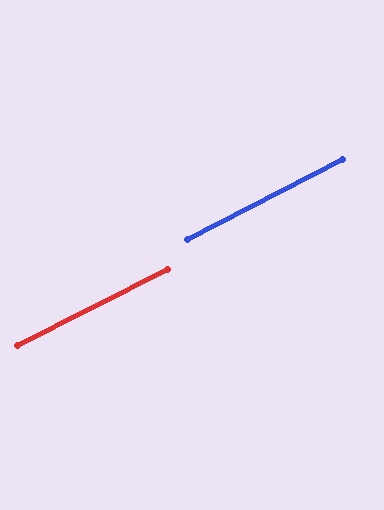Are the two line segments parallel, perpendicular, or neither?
Parallel — their directions differ by only 0.3°.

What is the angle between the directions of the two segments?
Approximately 0 degrees.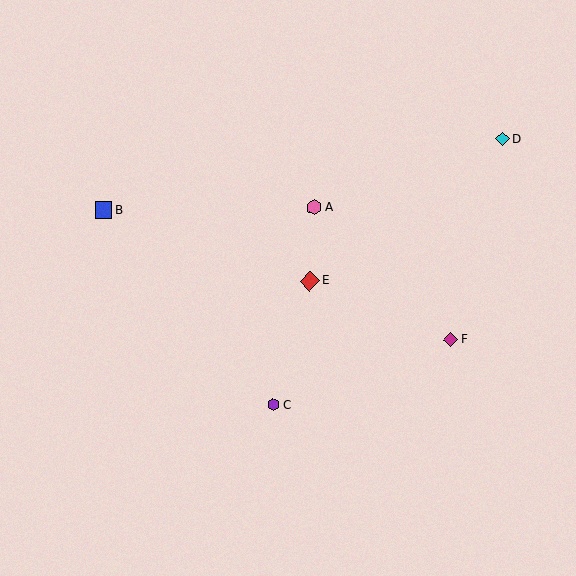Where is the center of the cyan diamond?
The center of the cyan diamond is at (502, 139).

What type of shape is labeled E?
Shape E is a red diamond.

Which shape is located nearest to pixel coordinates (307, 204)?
The pink hexagon (labeled A) at (314, 207) is nearest to that location.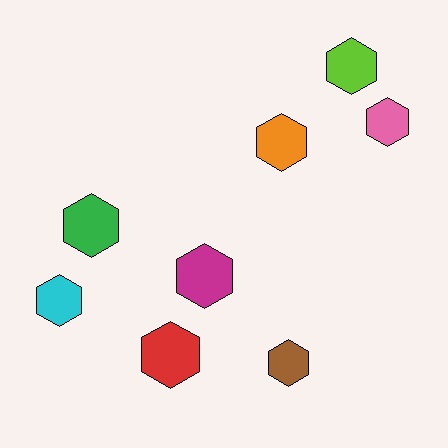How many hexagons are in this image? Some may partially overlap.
There are 8 hexagons.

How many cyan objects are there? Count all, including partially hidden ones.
There is 1 cyan object.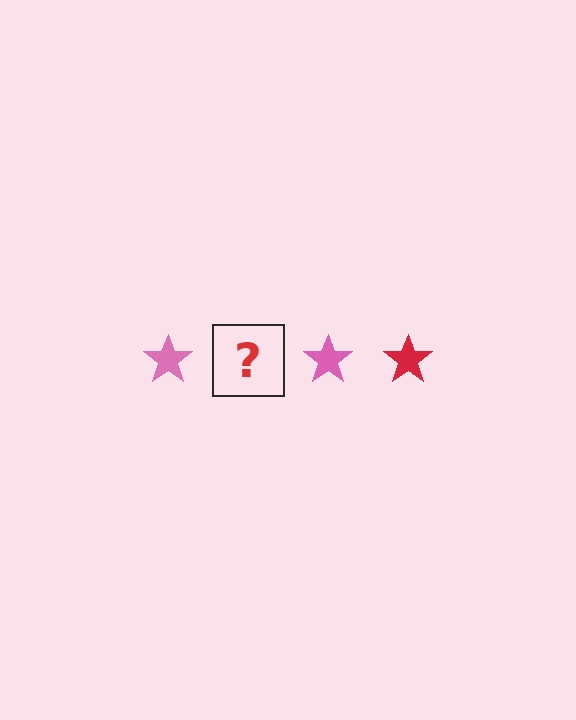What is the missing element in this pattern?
The missing element is a red star.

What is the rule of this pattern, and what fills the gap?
The rule is that the pattern cycles through pink, red stars. The gap should be filled with a red star.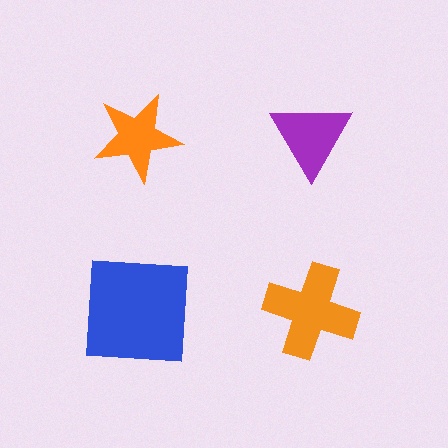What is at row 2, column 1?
A blue square.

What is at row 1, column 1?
An orange star.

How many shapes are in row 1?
2 shapes.